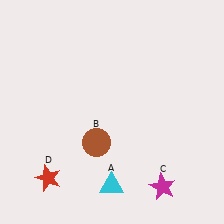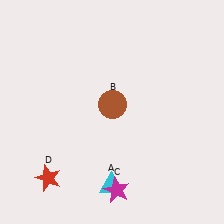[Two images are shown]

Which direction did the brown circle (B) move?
The brown circle (B) moved up.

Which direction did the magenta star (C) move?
The magenta star (C) moved left.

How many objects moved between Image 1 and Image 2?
2 objects moved between the two images.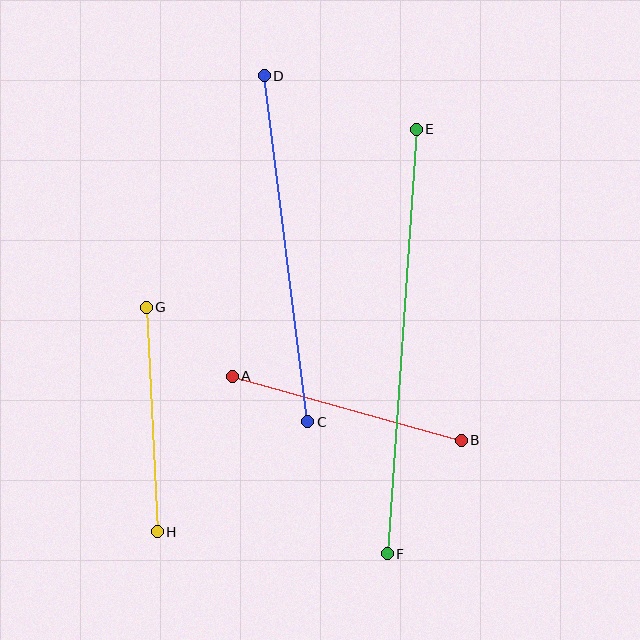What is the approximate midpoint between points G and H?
The midpoint is at approximately (152, 419) pixels.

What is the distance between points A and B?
The distance is approximately 238 pixels.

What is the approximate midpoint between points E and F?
The midpoint is at approximately (402, 341) pixels.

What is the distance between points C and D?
The distance is approximately 349 pixels.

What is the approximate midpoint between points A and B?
The midpoint is at approximately (347, 408) pixels.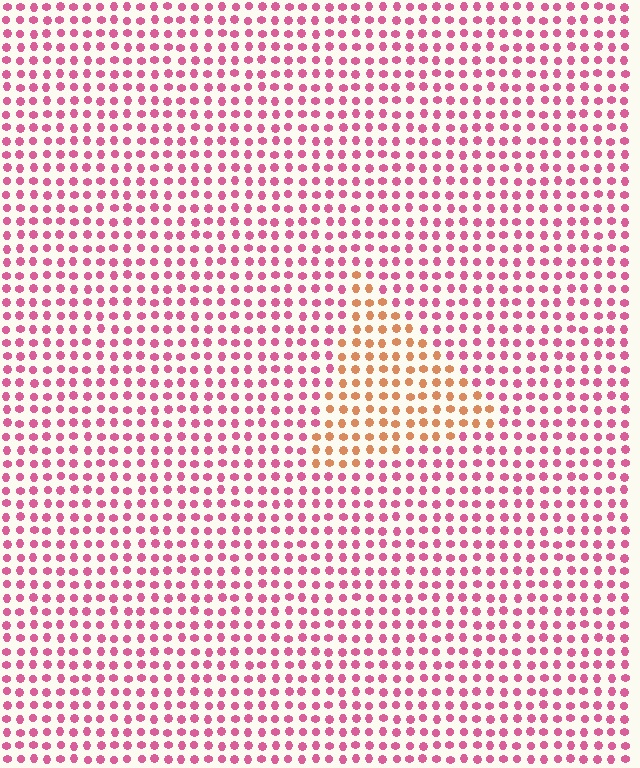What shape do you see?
I see a triangle.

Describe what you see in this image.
The image is filled with small pink elements in a uniform arrangement. A triangle-shaped region is visible where the elements are tinted to a slightly different hue, forming a subtle color boundary.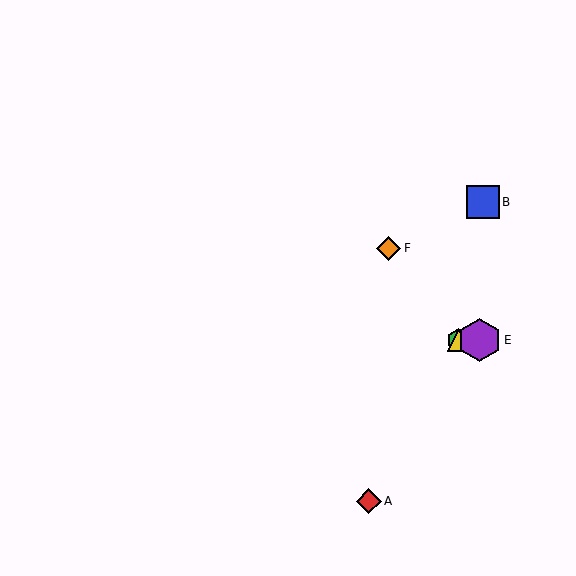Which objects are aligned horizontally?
Objects C, D, E are aligned horizontally.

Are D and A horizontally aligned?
No, D is at y≈340 and A is at y≈501.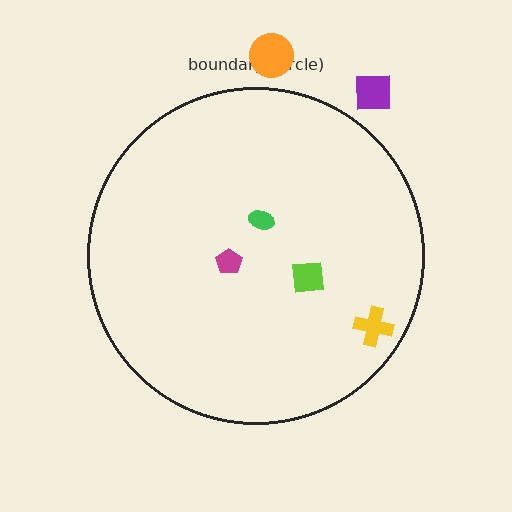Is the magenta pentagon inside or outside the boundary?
Inside.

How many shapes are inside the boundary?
4 inside, 2 outside.